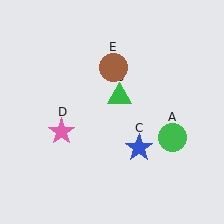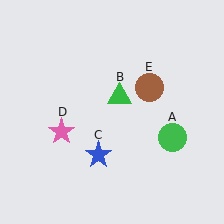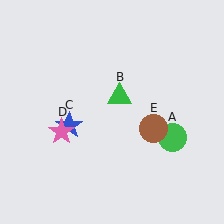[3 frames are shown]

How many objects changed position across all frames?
2 objects changed position: blue star (object C), brown circle (object E).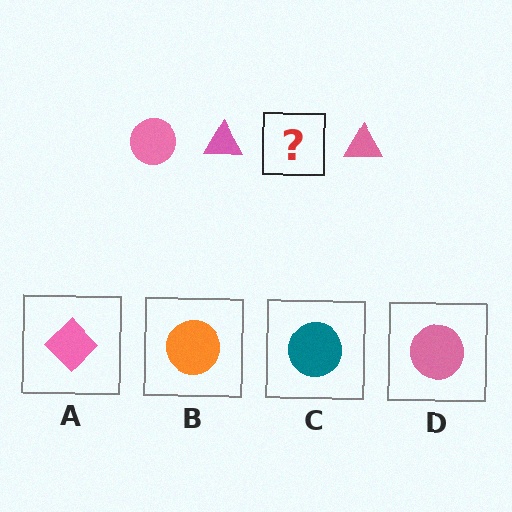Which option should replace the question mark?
Option D.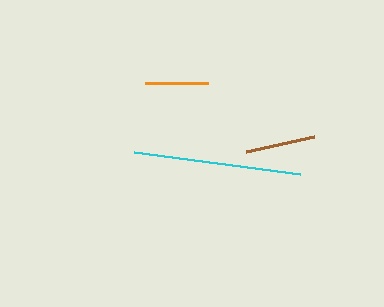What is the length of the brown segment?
The brown segment is approximately 70 pixels long.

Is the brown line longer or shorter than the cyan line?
The cyan line is longer than the brown line.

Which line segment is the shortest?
The orange line is the shortest at approximately 63 pixels.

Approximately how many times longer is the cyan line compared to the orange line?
The cyan line is approximately 2.6 times the length of the orange line.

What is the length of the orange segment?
The orange segment is approximately 63 pixels long.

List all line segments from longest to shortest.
From longest to shortest: cyan, brown, orange.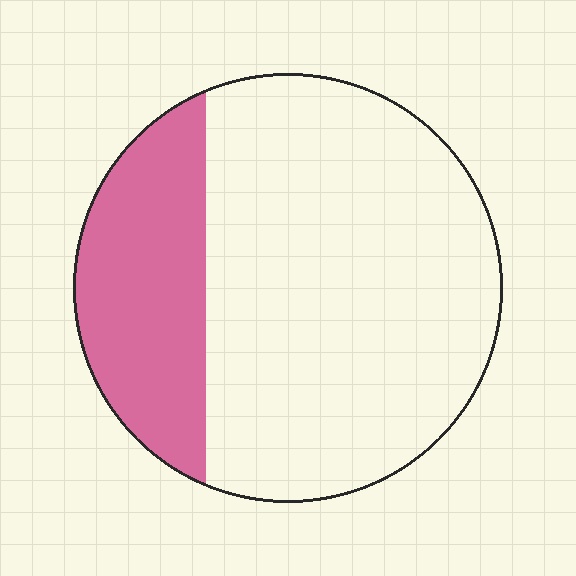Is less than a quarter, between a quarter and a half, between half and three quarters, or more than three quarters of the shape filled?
Between a quarter and a half.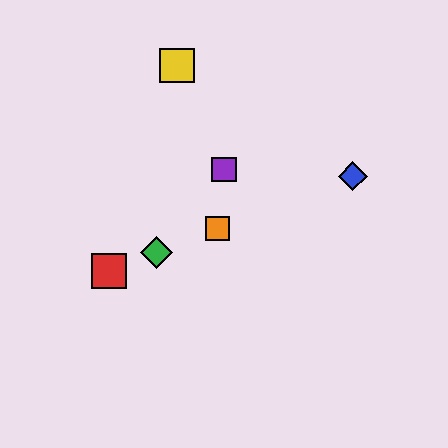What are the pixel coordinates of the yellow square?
The yellow square is at (177, 66).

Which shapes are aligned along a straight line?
The red square, the blue diamond, the green diamond, the orange square are aligned along a straight line.